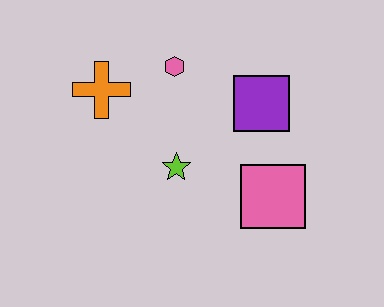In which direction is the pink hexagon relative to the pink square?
The pink hexagon is above the pink square.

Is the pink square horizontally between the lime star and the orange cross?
No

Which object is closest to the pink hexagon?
The orange cross is closest to the pink hexagon.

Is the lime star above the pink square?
Yes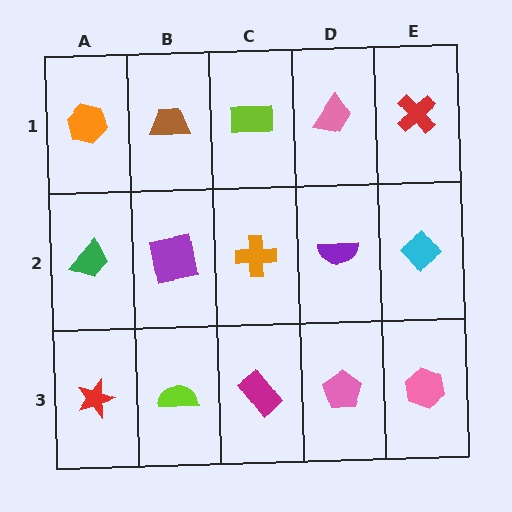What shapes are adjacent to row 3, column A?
A green trapezoid (row 2, column A), a lime semicircle (row 3, column B).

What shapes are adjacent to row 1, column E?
A cyan diamond (row 2, column E), a pink trapezoid (row 1, column D).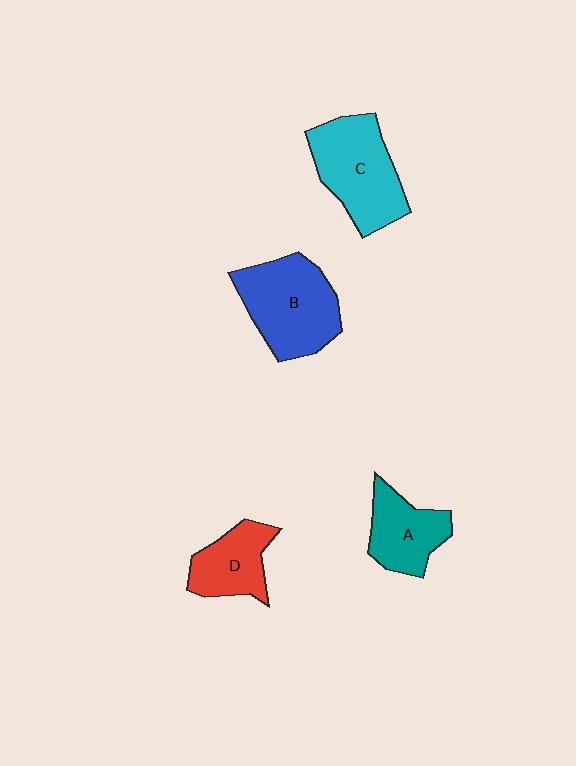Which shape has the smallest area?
Shape D (red).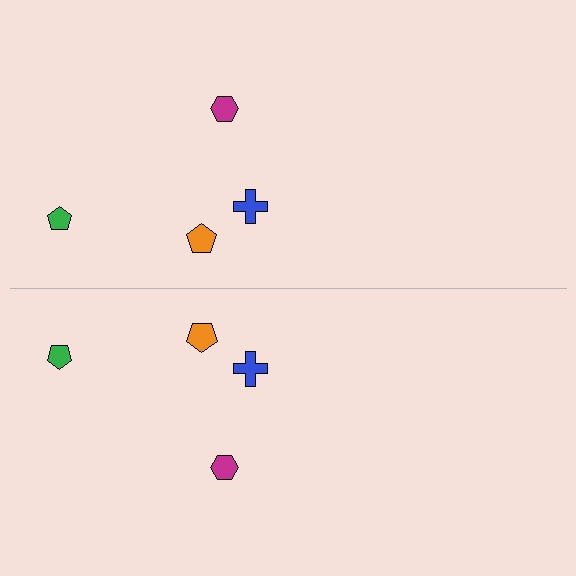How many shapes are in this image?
There are 8 shapes in this image.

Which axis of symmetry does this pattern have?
The pattern has a horizontal axis of symmetry running through the center of the image.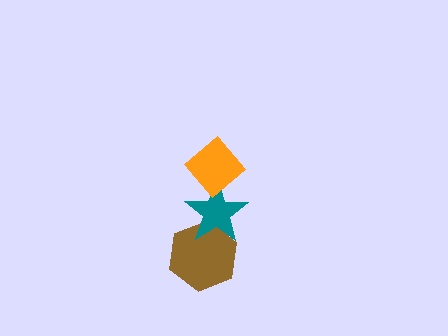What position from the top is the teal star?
The teal star is 2nd from the top.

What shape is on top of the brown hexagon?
The teal star is on top of the brown hexagon.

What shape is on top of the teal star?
The orange diamond is on top of the teal star.